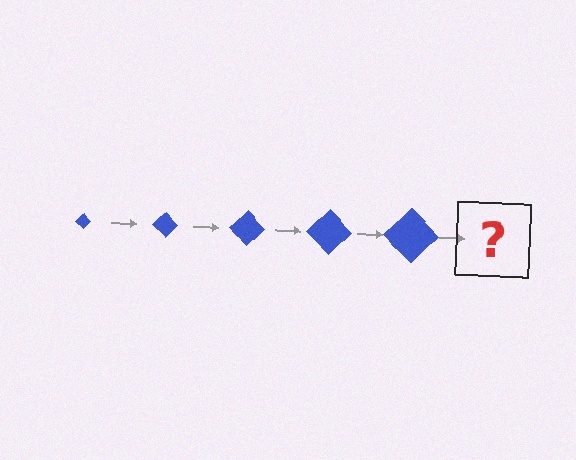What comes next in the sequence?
The next element should be a blue diamond, larger than the previous one.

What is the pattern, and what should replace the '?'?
The pattern is that the diamond gets progressively larger each step. The '?' should be a blue diamond, larger than the previous one.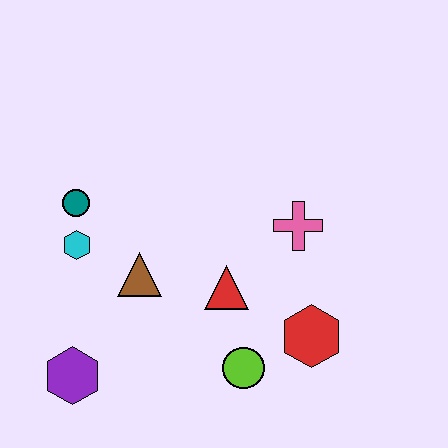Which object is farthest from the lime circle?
The teal circle is farthest from the lime circle.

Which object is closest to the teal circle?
The cyan hexagon is closest to the teal circle.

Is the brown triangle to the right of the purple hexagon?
Yes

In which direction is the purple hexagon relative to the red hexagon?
The purple hexagon is to the left of the red hexagon.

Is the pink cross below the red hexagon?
No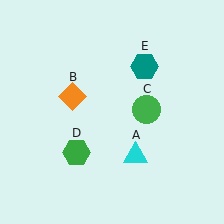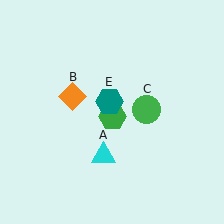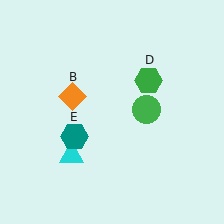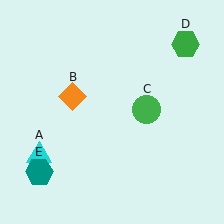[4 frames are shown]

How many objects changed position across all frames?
3 objects changed position: cyan triangle (object A), green hexagon (object D), teal hexagon (object E).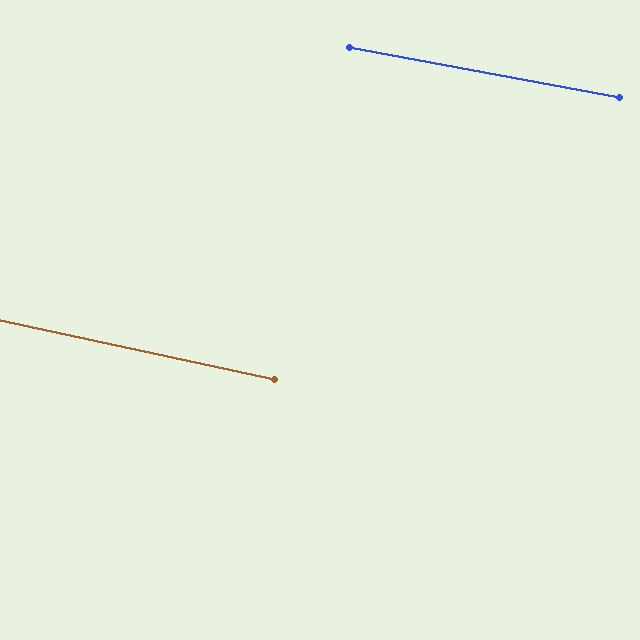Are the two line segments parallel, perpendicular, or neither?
Parallel — their directions differ by only 1.4°.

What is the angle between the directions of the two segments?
Approximately 1 degree.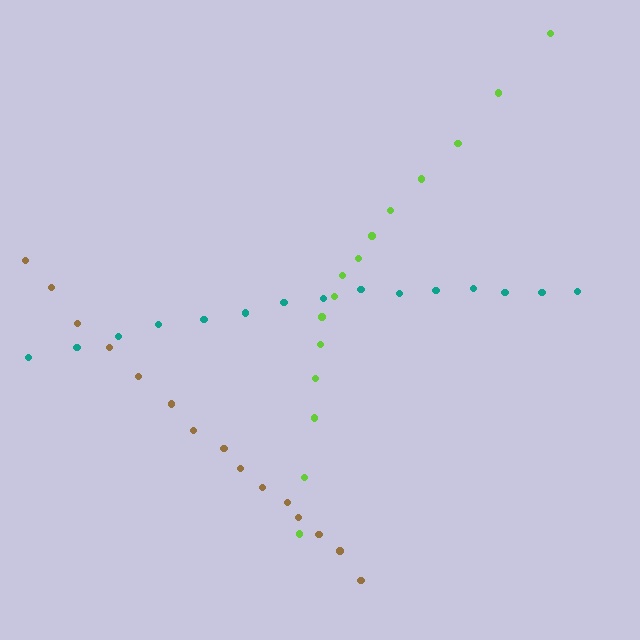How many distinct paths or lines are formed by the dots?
There are 3 distinct paths.